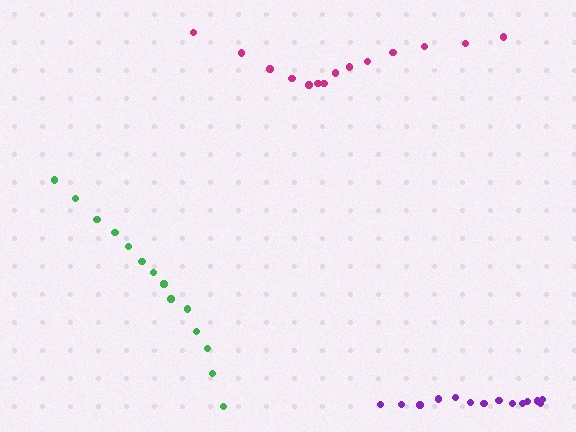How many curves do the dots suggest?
There are 3 distinct paths.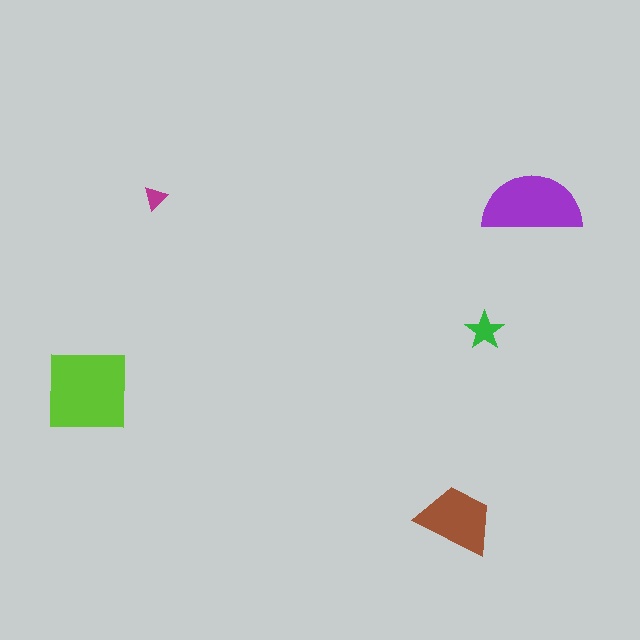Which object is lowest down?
The brown trapezoid is bottommost.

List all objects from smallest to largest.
The magenta triangle, the green star, the brown trapezoid, the purple semicircle, the lime square.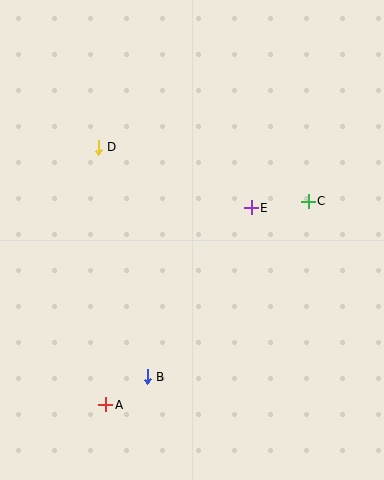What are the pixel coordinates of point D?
Point D is at (98, 147).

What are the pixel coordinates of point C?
Point C is at (308, 201).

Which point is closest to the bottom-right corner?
Point B is closest to the bottom-right corner.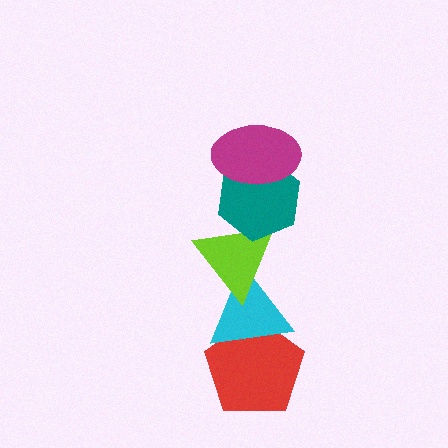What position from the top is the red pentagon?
The red pentagon is 5th from the top.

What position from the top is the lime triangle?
The lime triangle is 3rd from the top.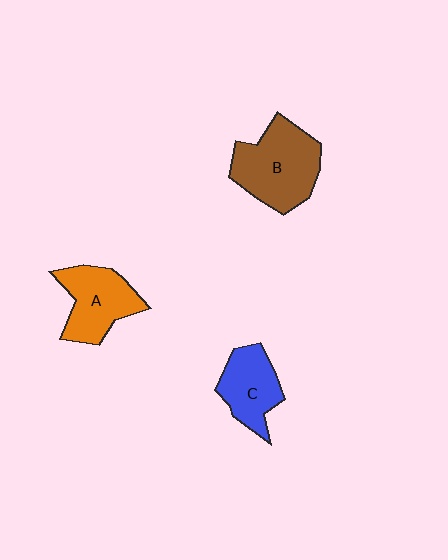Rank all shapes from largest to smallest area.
From largest to smallest: B (brown), A (orange), C (blue).